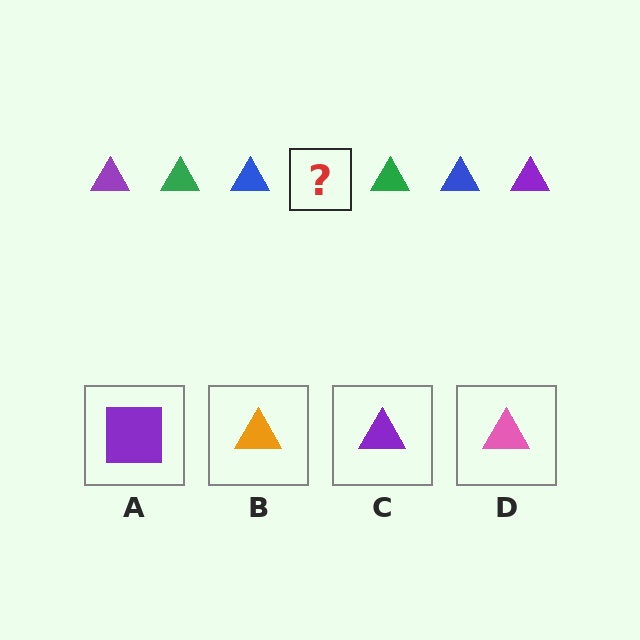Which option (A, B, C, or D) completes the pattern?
C.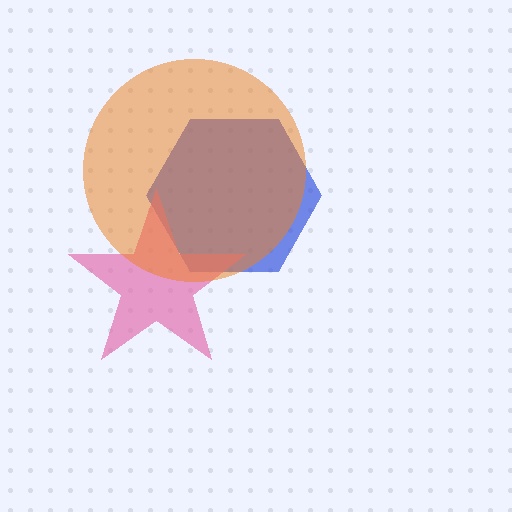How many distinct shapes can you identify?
There are 3 distinct shapes: a blue hexagon, a pink star, an orange circle.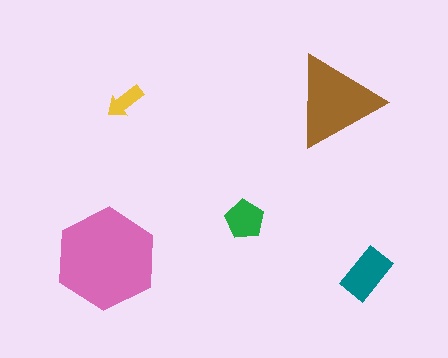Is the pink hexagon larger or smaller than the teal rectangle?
Larger.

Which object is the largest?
The pink hexagon.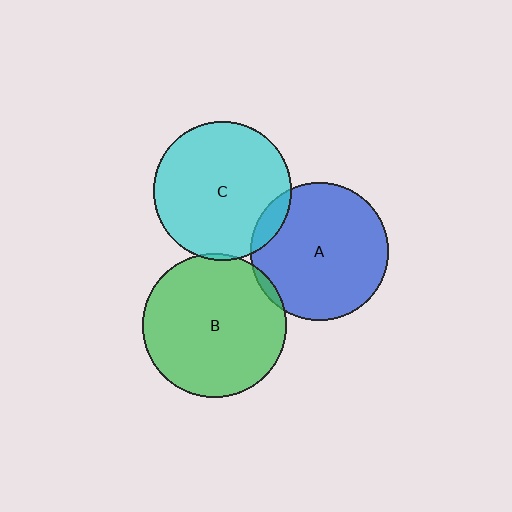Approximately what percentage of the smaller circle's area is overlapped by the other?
Approximately 10%.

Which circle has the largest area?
Circle B (green).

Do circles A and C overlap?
Yes.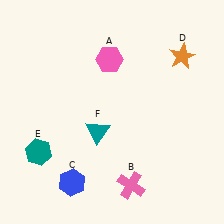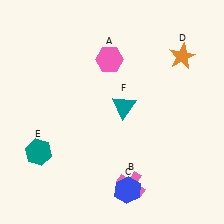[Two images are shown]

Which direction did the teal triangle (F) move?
The teal triangle (F) moved right.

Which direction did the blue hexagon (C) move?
The blue hexagon (C) moved right.